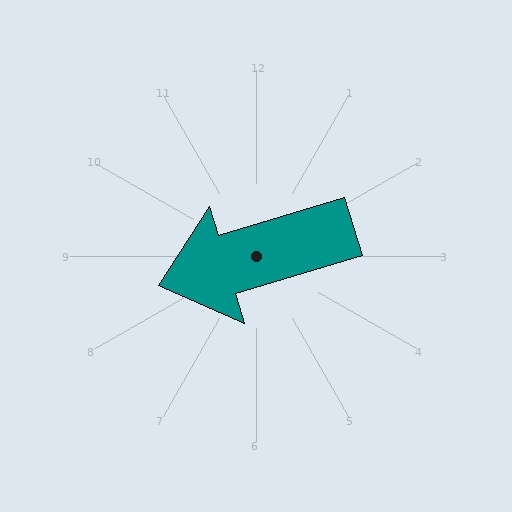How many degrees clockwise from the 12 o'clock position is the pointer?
Approximately 253 degrees.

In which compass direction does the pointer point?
West.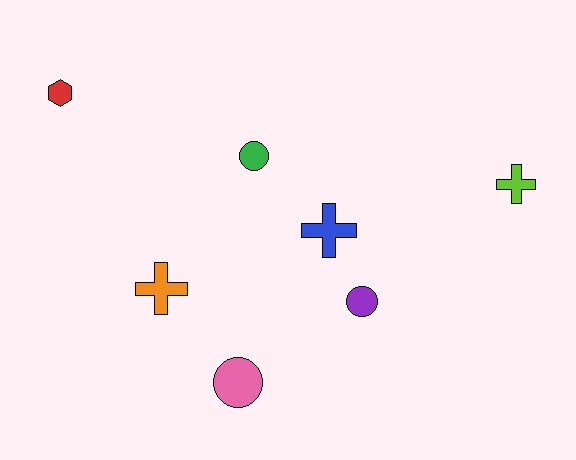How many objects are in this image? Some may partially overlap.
There are 7 objects.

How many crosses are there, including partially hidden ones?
There are 3 crosses.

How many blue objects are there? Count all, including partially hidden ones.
There is 1 blue object.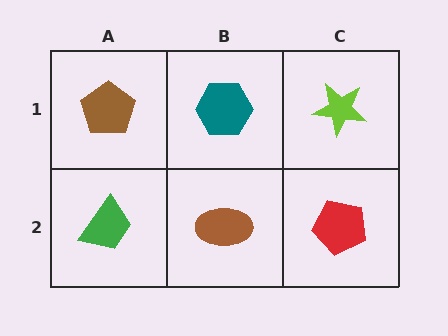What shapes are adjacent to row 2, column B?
A teal hexagon (row 1, column B), a green trapezoid (row 2, column A), a red pentagon (row 2, column C).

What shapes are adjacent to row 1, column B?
A brown ellipse (row 2, column B), a brown pentagon (row 1, column A), a lime star (row 1, column C).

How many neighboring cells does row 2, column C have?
2.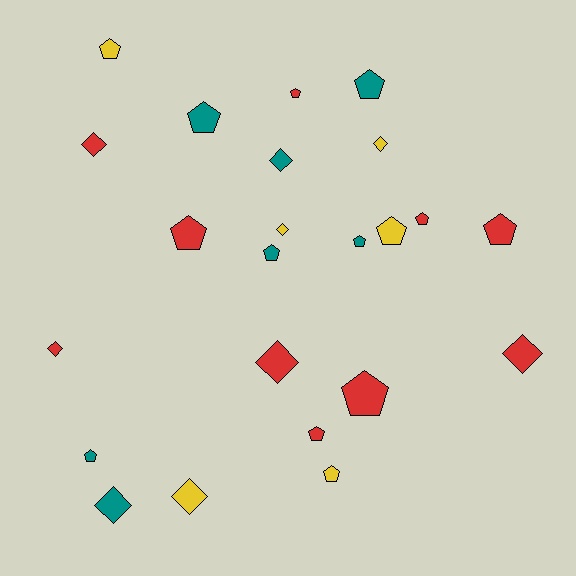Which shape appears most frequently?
Pentagon, with 14 objects.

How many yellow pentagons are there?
There are 3 yellow pentagons.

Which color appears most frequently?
Red, with 10 objects.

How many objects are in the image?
There are 23 objects.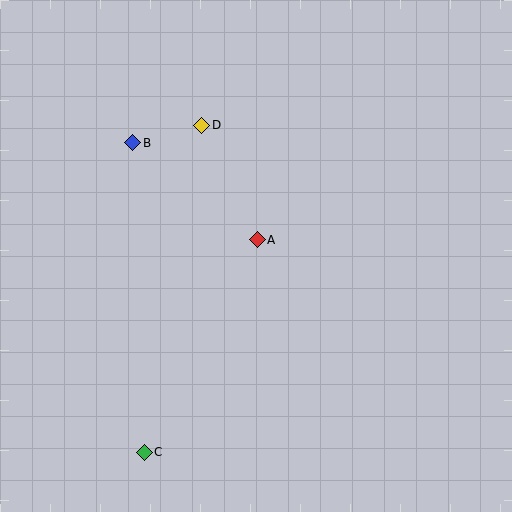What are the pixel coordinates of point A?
Point A is at (257, 240).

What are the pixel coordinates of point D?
Point D is at (202, 125).